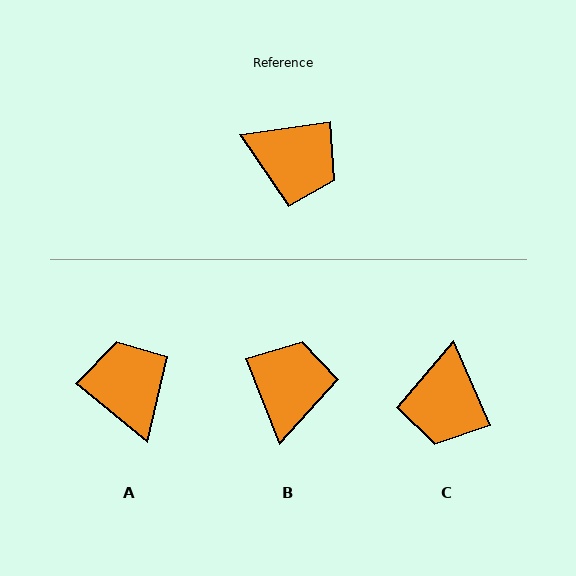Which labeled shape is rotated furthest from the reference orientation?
A, about 133 degrees away.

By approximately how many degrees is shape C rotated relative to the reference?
Approximately 75 degrees clockwise.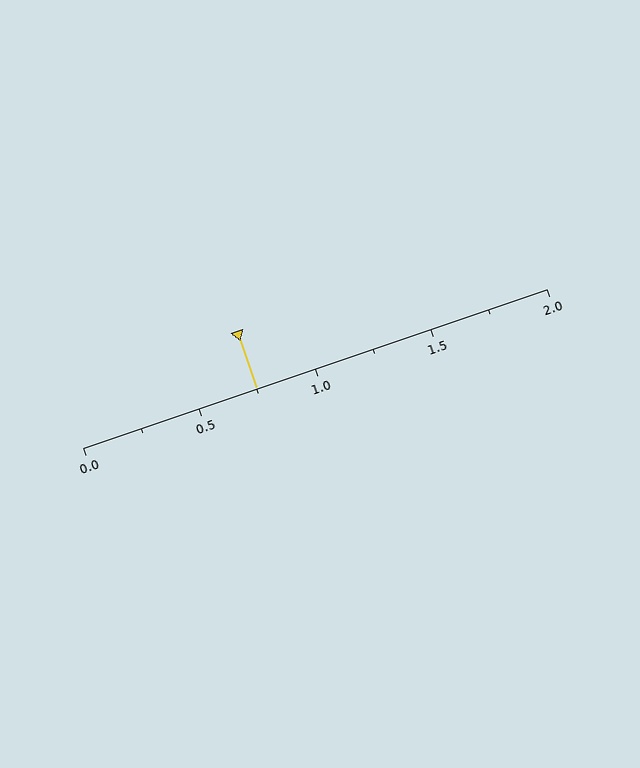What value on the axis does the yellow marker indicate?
The marker indicates approximately 0.75.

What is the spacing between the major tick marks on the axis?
The major ticks are spaced 0.5 apart.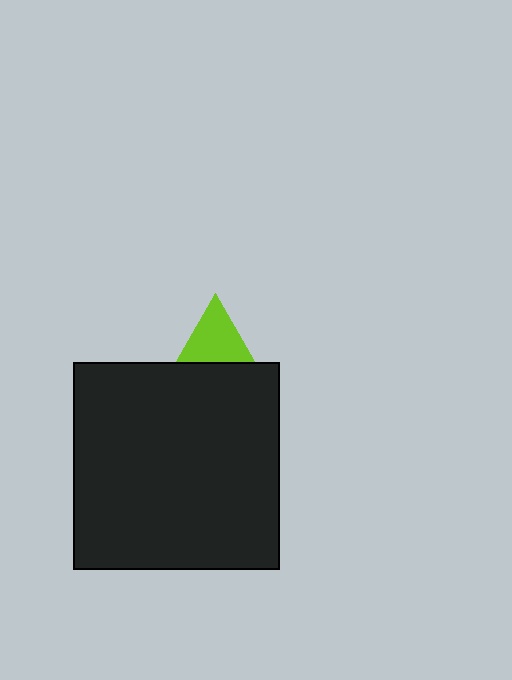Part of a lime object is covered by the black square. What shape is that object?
It is a triangle.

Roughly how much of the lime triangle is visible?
A small part of it is visible (roughly 40%).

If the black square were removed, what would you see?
You would see the complete lime triangle.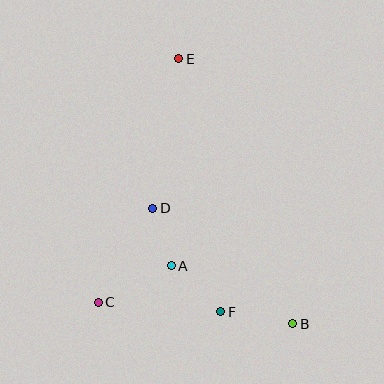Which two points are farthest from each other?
Points B and E are farthest from each other.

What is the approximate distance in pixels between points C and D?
The distance between C and D is approximately 108 pixels.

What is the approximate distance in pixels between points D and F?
The distance between D and F is approximately 124 pixels.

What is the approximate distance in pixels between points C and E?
The distance between C and E is approximately 256 pixels.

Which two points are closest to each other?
Points A and D are closest to each other.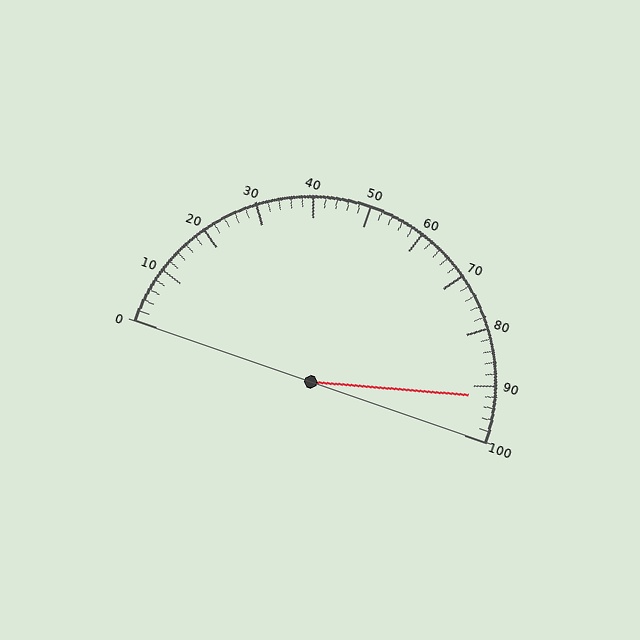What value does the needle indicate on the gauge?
The needle indicates approximately 92.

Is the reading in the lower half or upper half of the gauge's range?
The reading is in the upper half of the range (0 to 100).